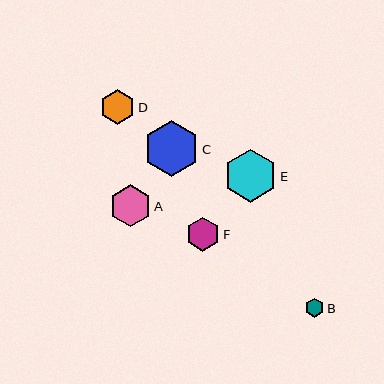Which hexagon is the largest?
Hexagon C is the largest with a size of approximately 56 pixels.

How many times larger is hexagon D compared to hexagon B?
Hexagon D is approximately 1.8 times the size of hexagon B.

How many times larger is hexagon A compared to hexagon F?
Hexagon A is approximately 1.2 times the size of hexagon F.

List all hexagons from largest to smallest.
From largest to smallest: C, E, A, D, F, B.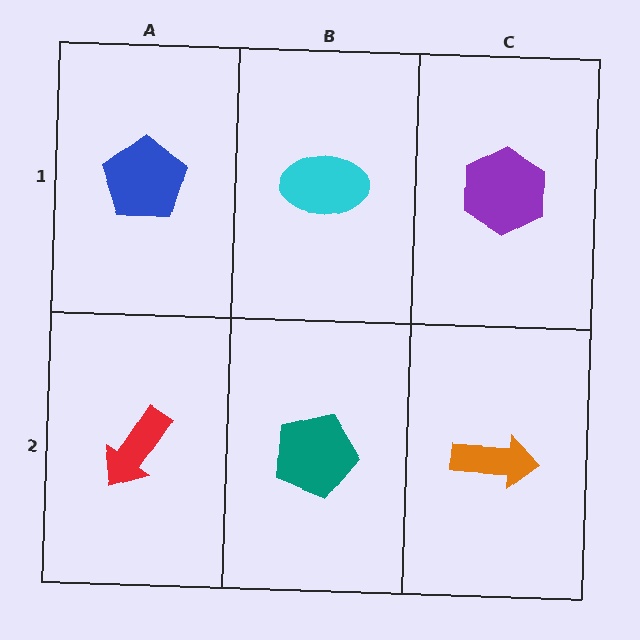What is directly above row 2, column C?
A purple hexagon.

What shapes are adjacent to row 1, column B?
A teal pentagon (row 2, column B), a blue pentagon (row 1, column A), a purple hexagon (row 1, column C).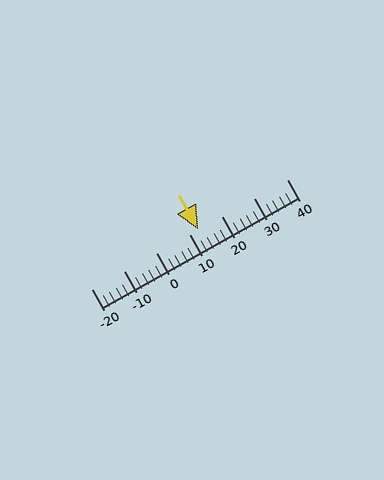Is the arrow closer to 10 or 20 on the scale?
The arrow is closer to 10.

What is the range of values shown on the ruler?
The ruler shows values from -20 to 40.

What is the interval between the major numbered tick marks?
The major tick marks are spaced 10 units apart.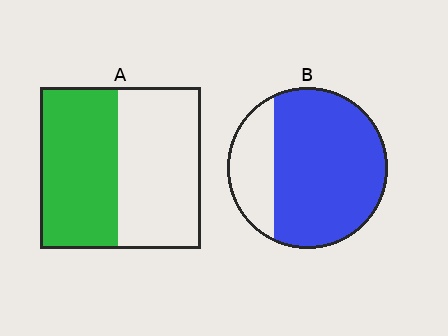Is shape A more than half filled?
Roughly half.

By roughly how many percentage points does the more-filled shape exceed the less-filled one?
By roughly 25 percentage points (B over A).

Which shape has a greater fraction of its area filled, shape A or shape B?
Shape B.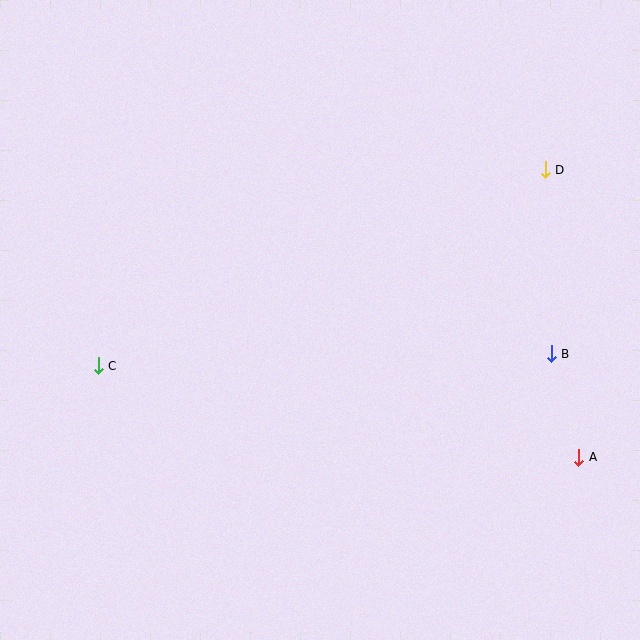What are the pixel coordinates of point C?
Point C is at (98, 366).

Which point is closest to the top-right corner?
Point D is closest to the top-right corner.